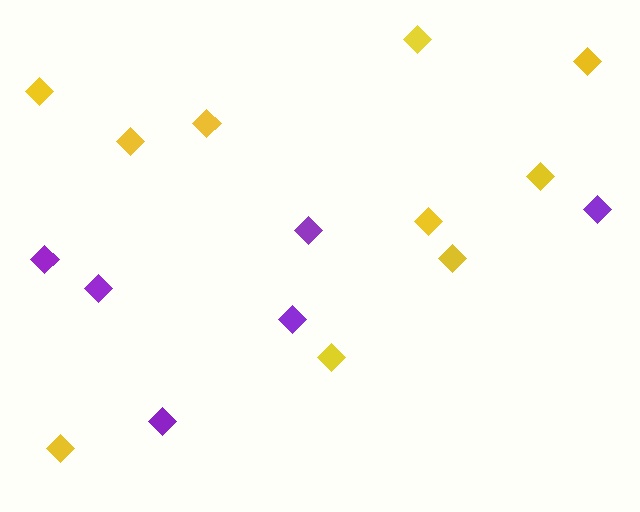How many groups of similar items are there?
There are 2 groups: one group of yellow diamonds (10) and one group of purple diamonds (6).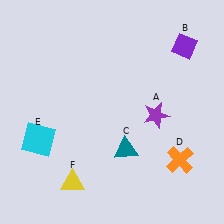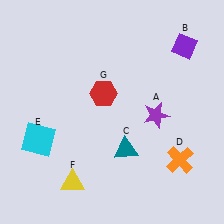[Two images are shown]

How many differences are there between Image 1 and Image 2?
There is 1 difference between the two images.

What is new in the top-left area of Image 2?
A red hexagon (G) was added in the top-left area of Image 2.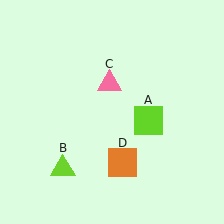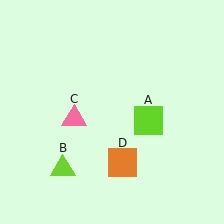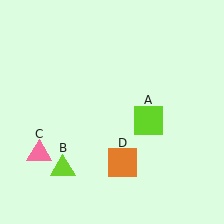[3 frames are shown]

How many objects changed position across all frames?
1 object changed position: pink triangle (object C).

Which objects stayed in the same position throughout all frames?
Lime square (object A) and lime triangle (object B) and orange square (object D) remained stationary.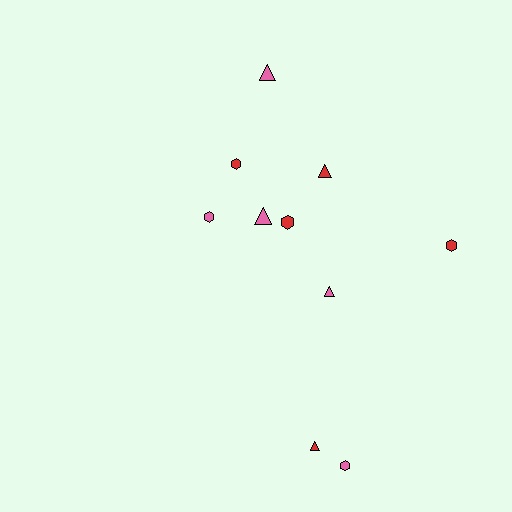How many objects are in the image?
There are 10 objects.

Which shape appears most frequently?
Triangle, with 5 objects.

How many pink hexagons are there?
There are 2 pink hexagons.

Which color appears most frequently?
Red, with 5 objects.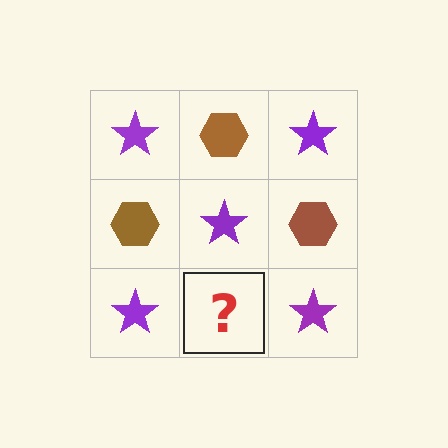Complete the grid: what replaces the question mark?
The question mark should be replaced with a brown hexagon.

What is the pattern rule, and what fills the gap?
The rule is that it alternates purple star and brown hexagon in a checkerboard pattern. The gap should be filled with a brown hexagon.